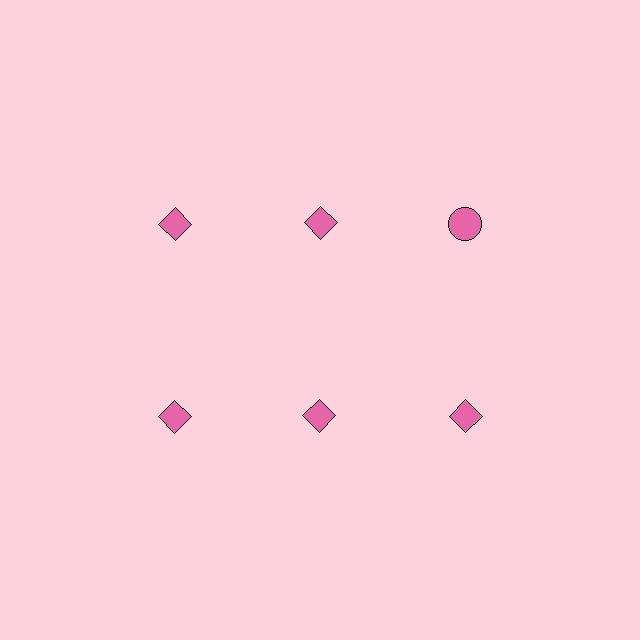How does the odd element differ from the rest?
It has a different shape: circle instead of diamond.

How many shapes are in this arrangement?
There are 6 shapes arranged in a grid pattern.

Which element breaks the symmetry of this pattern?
The pink circle in the top row, center column breaks the symmetry. All other shapes are pink diamonds.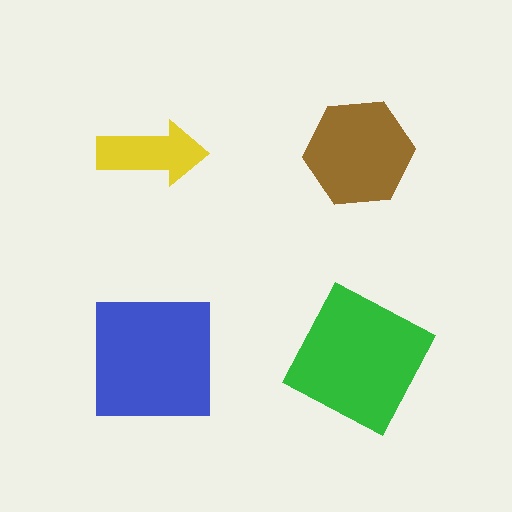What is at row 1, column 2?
A brown hexagon.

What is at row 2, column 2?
A green square.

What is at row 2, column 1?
A blue square.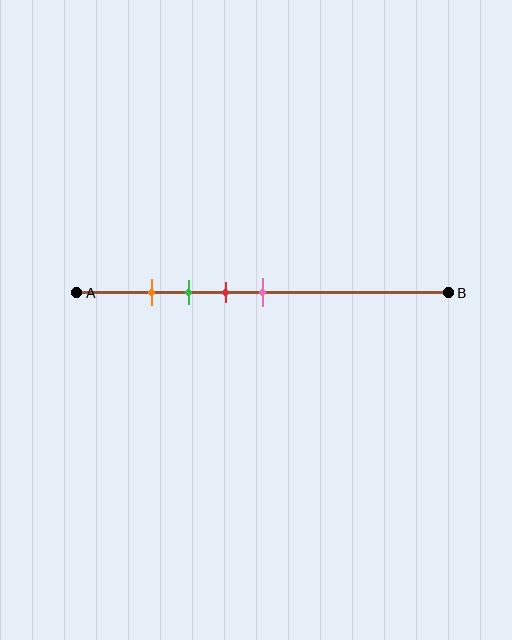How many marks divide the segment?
There are 4 marks dividing the segment.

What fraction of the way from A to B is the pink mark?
The pink mark is approximately 50% (0.5) of the way from A to B.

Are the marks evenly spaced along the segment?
Yes, the marks are approximately evenly spaced.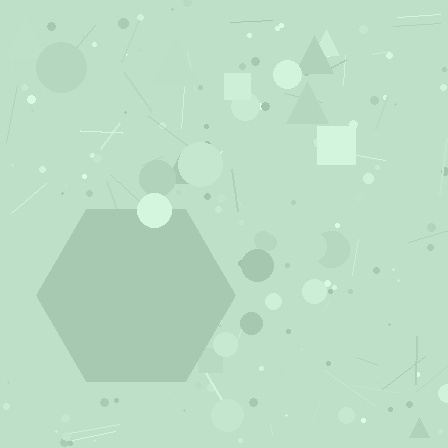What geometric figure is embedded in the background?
A hexagon is embedded in the background.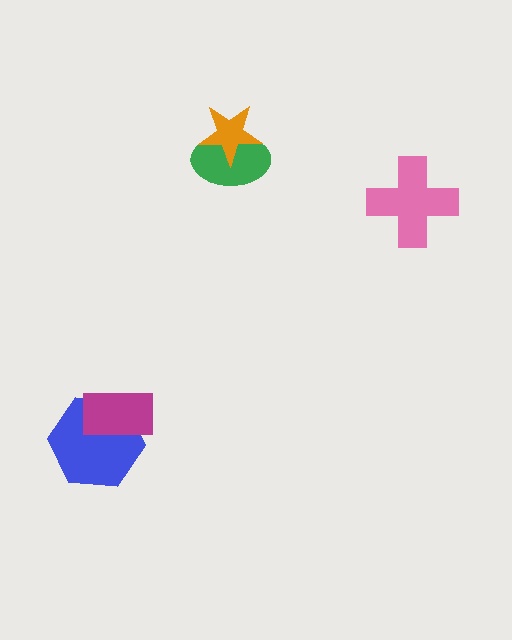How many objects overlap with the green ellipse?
1 object overlaps with the green ellipse.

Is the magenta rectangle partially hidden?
No, no other shape covers it.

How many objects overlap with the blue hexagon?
1 object overlaps with the blue hexagon.